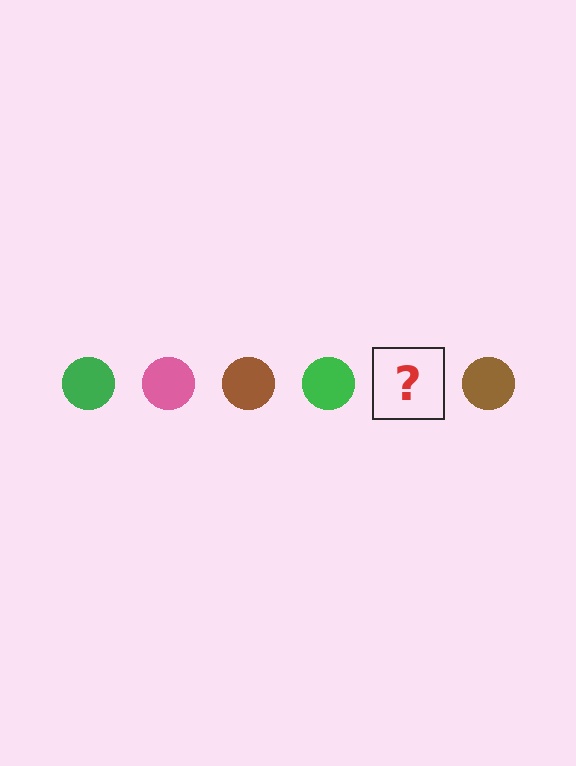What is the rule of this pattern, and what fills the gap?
The rule is that the pattern cycles through green, pink, brown circles. The gap should be filled with a pink circle.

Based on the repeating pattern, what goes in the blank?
The blank should be a pink circle.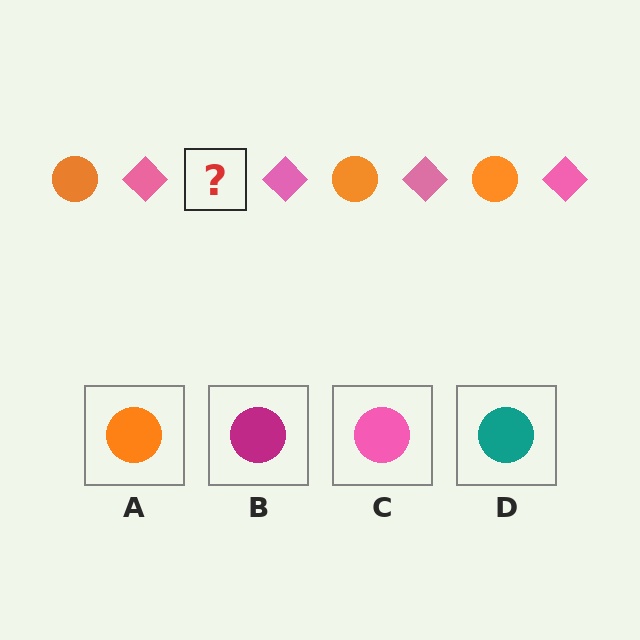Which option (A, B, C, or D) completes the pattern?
A.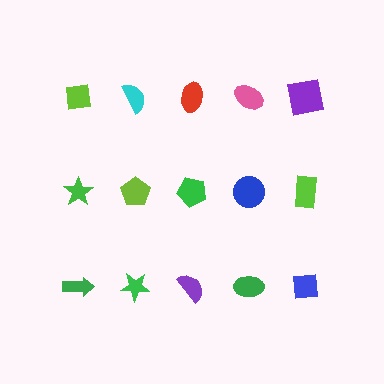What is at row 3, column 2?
A green star.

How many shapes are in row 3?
5 shapes.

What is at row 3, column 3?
A purple semicircle.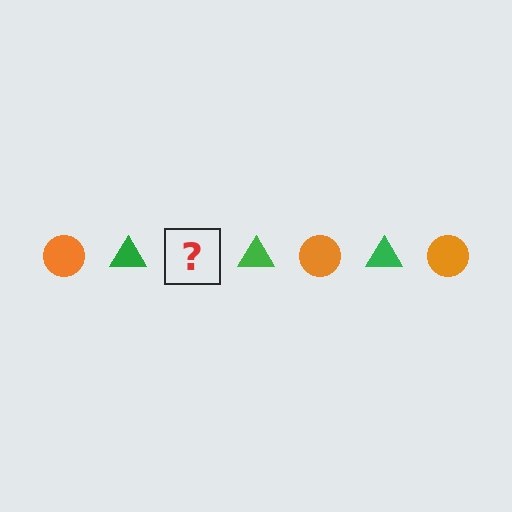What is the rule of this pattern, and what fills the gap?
The rule is that the pattern alternates between orange circle and green triangle. The gap should be filled with an orange circle.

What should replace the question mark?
The question mark should be replaced with an orange circle.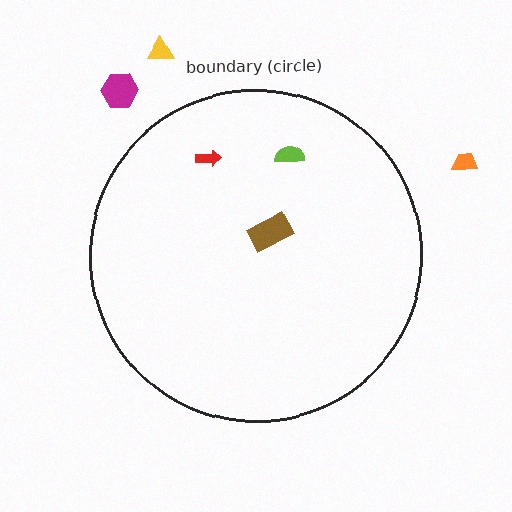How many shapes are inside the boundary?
3 inside, 3 outside.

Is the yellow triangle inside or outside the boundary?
Outside.